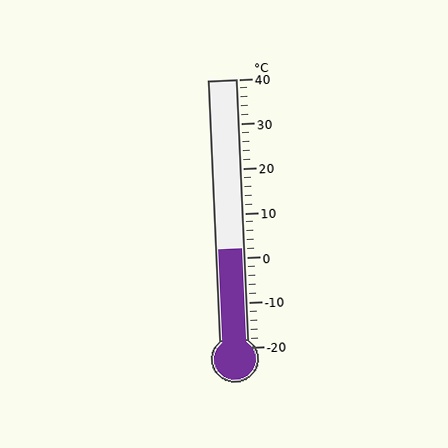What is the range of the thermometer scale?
The thermometer scale ranges from -20°C to 40°C.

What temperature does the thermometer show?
The thermometer shows approximately 2°C.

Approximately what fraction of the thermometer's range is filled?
The thermometer is filled to approximately 35% of its range.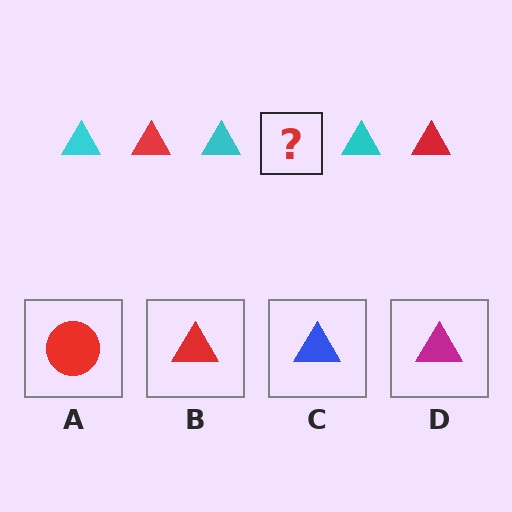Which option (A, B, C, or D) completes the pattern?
B.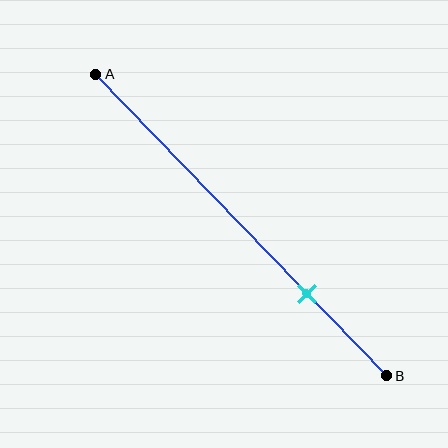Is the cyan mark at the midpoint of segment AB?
No, the mark is at about 75% from A, not at the 50% midpoint.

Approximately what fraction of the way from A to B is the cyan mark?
The cyan mark is approximately 75% of the way from A to B.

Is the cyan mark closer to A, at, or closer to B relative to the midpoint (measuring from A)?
The cyan mark is closer to point B than the midpoint of segment AB.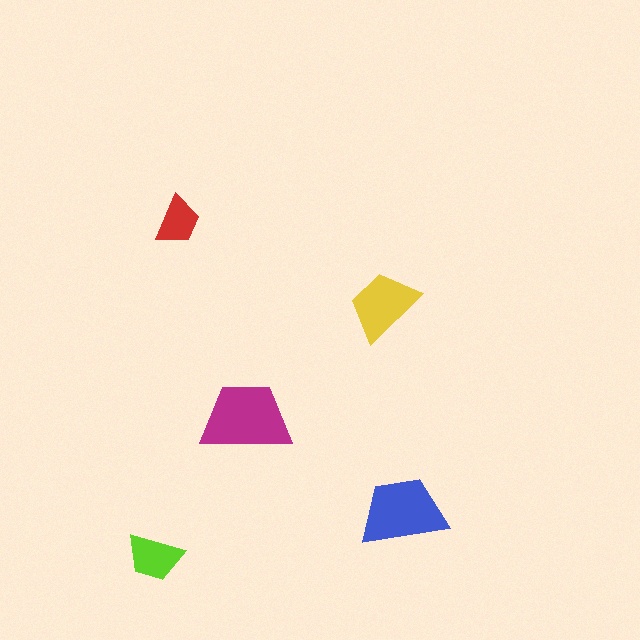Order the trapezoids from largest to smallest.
the magenta one, the blue one, the yellow one, the lime one, the red one.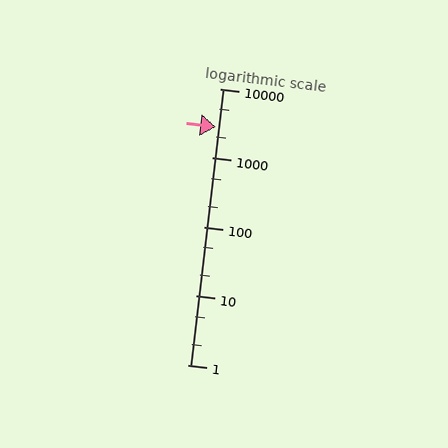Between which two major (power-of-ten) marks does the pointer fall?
The pointer is between 1000 and 10000.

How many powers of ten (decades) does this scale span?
The scale spans 4 decades, from 1 to 10000.